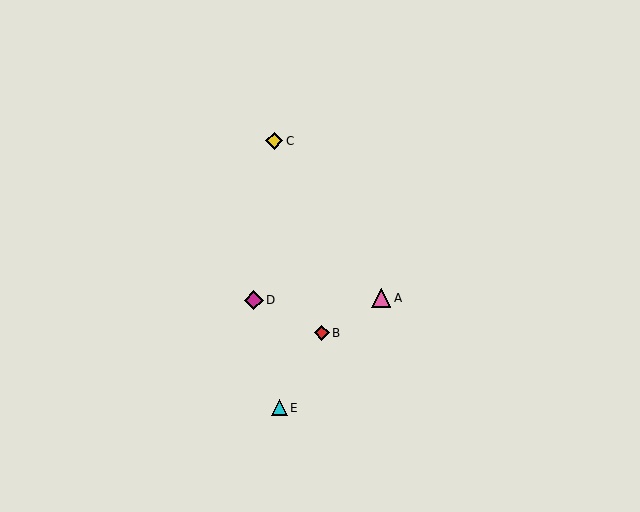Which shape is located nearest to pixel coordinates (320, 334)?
The red diamond (labeled B) at (322, 333) is nearest to that location.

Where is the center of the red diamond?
The center of the red diamond is at (322, 333).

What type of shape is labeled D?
Shape D is a magenta diamond.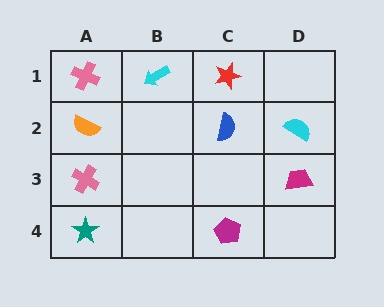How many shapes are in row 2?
3 shapes.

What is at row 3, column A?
A pink cross.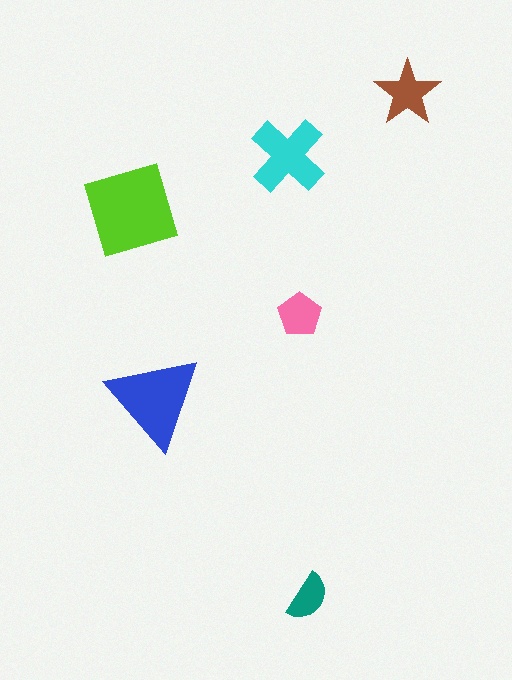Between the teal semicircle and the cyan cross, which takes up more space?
The cyan cross.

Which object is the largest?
The lime diamond.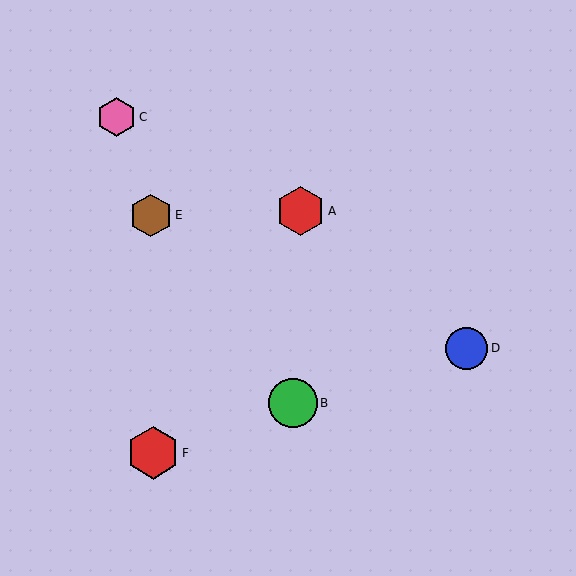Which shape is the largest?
The red hexagon (labeled F) is the largest.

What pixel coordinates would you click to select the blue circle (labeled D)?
Click at (466, 348) to select the blue circle D.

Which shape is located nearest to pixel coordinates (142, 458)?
The red hexagon (labeled F) at (153, 453) is nearest to that location.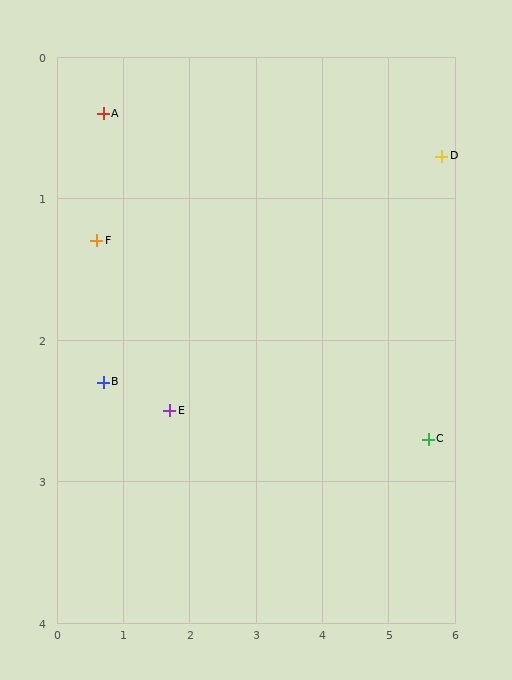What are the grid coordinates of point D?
Point D is at approximately (5.8, 0.7).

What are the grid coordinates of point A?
Point A is at approximately (0.7, 0.4).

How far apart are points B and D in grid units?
Points B and D are about 5.3 grid units apart.